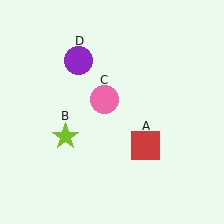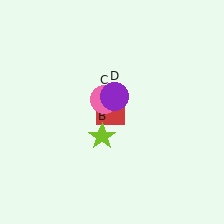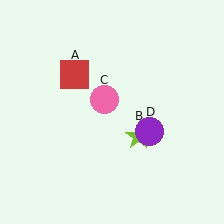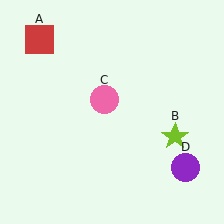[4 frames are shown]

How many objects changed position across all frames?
3 objects changed position: red square (object A), lime star (object B), purple circle (object D).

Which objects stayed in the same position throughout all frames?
Pink circle (object C) remained stationary.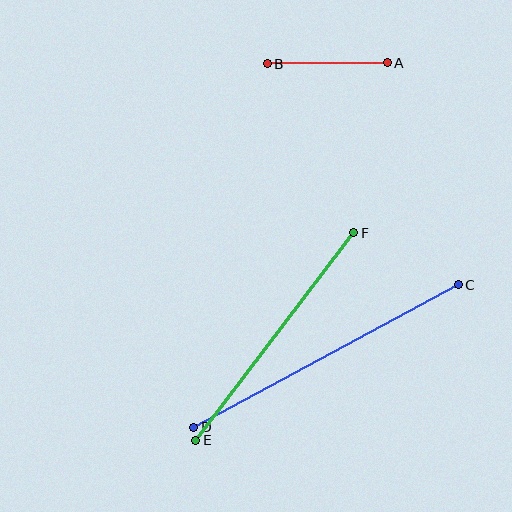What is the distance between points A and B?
The distance is approximately 120 pixels.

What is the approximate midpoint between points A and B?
The midpoint is at approximately (327, 63) pixels.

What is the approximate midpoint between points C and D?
The midpoint is at approximately (326, 356) pixels.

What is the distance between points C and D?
The distance is approximately 300 pixels.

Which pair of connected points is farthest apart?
Points C and D are farthest apart.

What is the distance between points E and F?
The distance is approximately 261 pixels.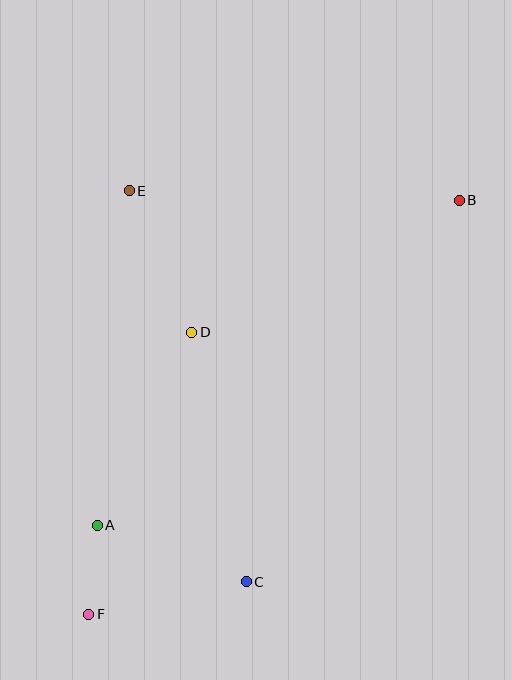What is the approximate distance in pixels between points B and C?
The distance between B and C is approximately 437 pixels.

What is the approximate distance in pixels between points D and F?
The distance between D and F is approximately 300 pixels.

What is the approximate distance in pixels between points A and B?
The distance between A and B is approximately 486 pixels.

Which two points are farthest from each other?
Points B and F are farthest from each other.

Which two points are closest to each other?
Points A and F are closest to each other.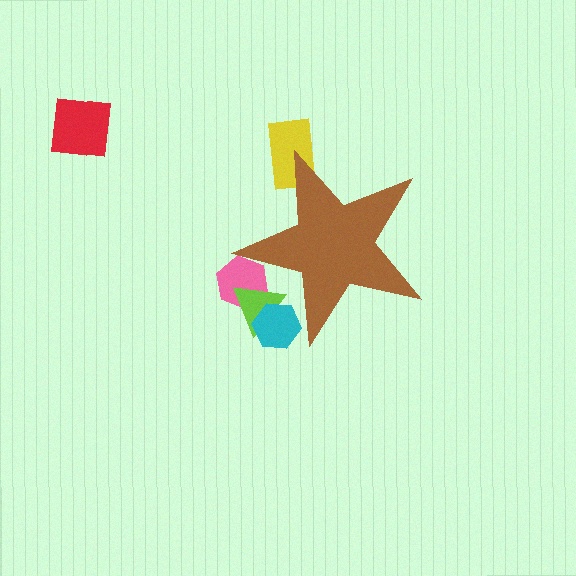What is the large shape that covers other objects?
A brown star.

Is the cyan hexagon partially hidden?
Yes, the cyan hexagon is partially hidden behind the brown star.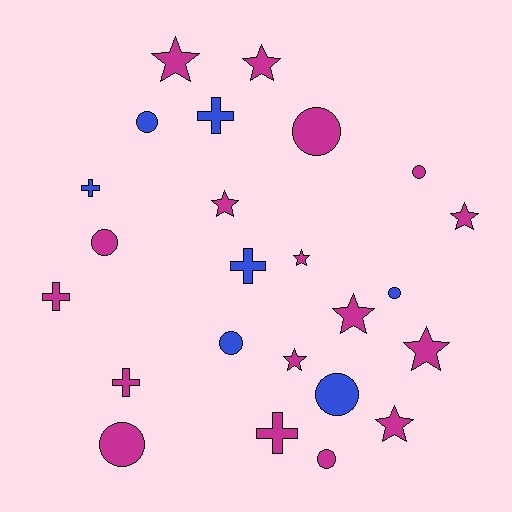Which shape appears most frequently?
Star, with 9 objects.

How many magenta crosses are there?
There are 3 magenta crosses.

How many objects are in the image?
There are 24 objects.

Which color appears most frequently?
Magenta, with 17 objects.